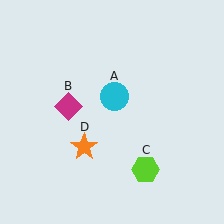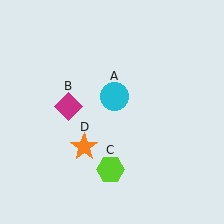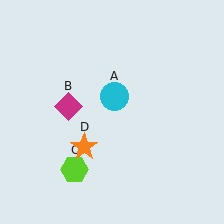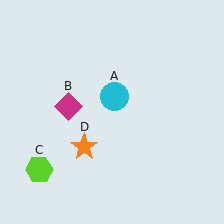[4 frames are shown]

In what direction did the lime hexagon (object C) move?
The lime hexagon (object C) moved left.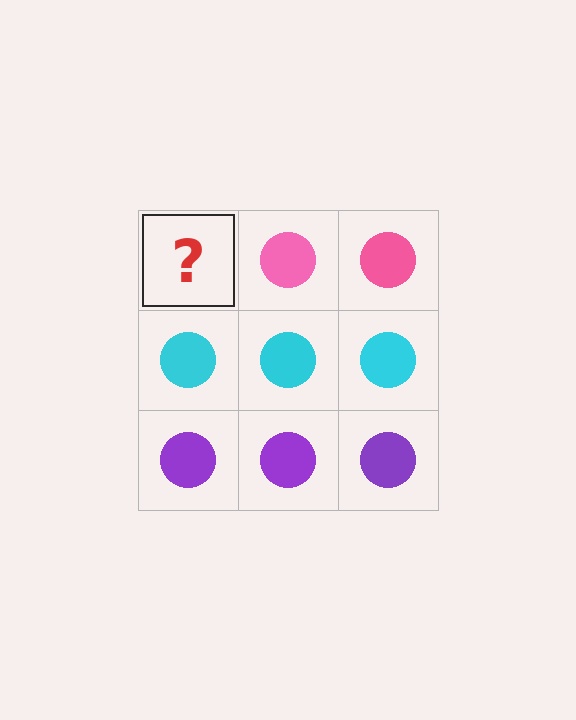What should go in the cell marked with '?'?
The missing cell should contain a pink circle.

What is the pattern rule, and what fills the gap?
The rule is that each row has a consistent color. The gap should be filled with a pink circle.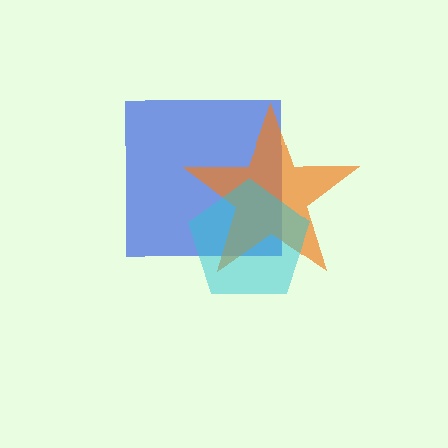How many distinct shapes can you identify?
There are 3 distinct shapes: a blue square, an orange star, a cyan pentagon.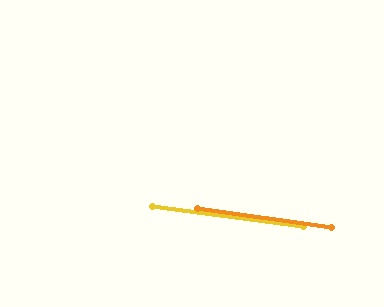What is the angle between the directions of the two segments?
Approximately 1 degree.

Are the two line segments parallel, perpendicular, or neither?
Parallel — their directions differ by only 0.5°.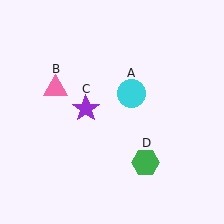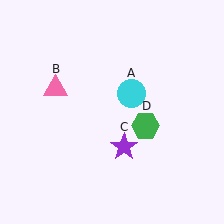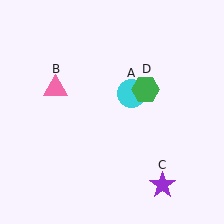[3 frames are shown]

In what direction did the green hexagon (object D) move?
The green hexagon (object D) moved up.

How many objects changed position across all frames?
2 objects changed position: purple star (object C), green hexagon (object D).